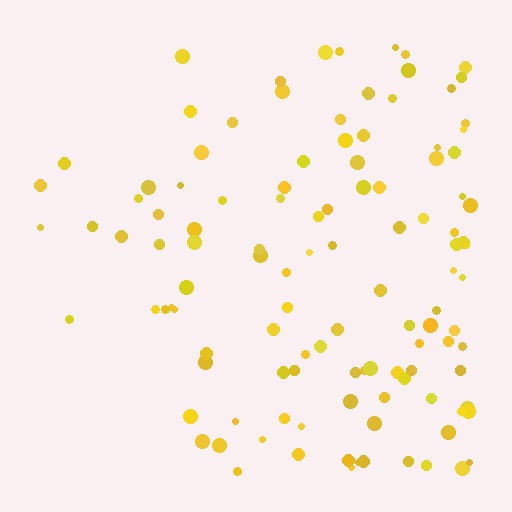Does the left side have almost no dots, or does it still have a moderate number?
Still a moderate number, just noticeably fewer than the right.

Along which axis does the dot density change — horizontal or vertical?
Horizontal.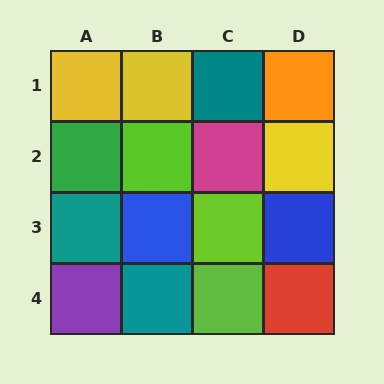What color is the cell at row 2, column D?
Yellow.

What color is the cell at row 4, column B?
Teal.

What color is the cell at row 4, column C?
Lime.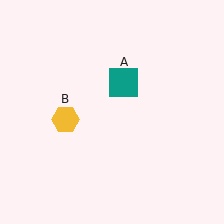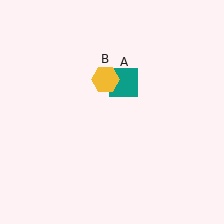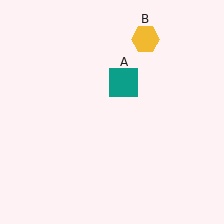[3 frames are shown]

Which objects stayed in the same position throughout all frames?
Teal square (object A) remained stationary.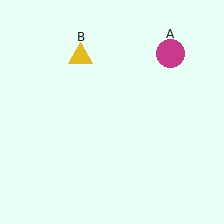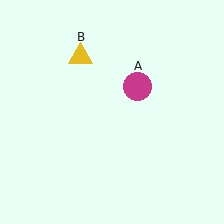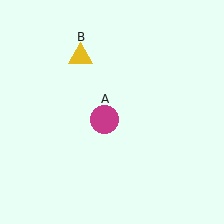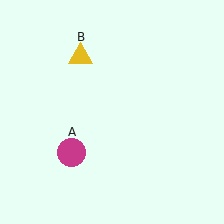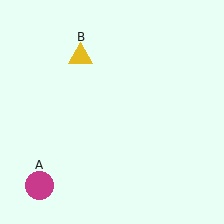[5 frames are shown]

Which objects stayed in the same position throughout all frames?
Yellow triangle (object B) remained stationary.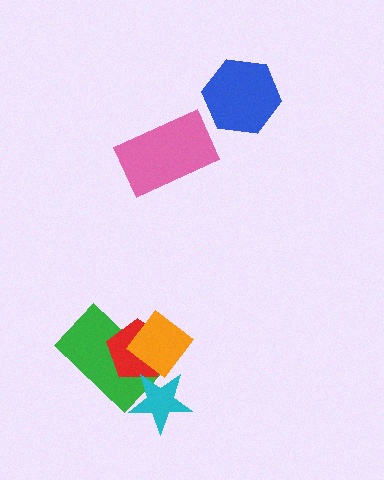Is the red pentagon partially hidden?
Yes, it is partially covered by another shape.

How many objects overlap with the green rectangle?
3 objects overlap with the green rectangle.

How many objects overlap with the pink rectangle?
0 objects overlap with the pink rectangle.